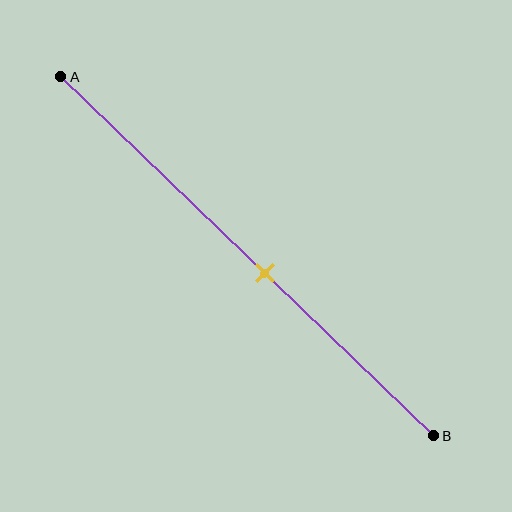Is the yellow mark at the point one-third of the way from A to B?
No, the mark is at about 55% from A, not at the 33% one-third point.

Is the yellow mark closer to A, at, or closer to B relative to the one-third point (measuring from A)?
The yellow mark is closer to point B than the one-third point of segment AB.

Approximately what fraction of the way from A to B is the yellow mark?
The yellow mark is approximately 55% of the way from A to B.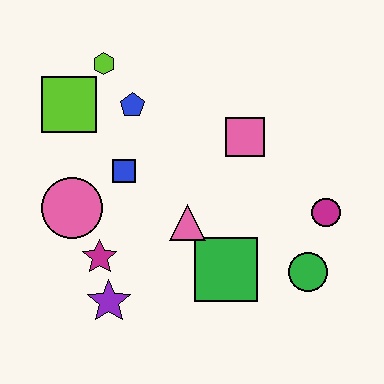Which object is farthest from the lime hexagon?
The green circle is farthest from the lime hexagon.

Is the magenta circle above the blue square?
No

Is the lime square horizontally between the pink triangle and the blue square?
No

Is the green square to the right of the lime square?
Yes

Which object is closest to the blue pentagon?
The lime hexagon is closest to the blue pentagon.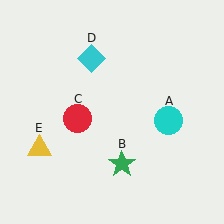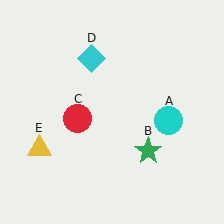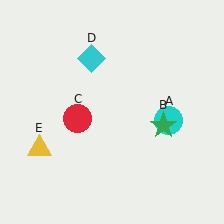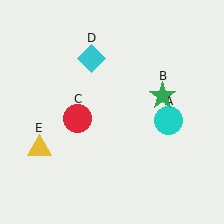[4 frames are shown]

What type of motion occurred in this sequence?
The green star (object B) rotated counterclockwise around the center of the scene.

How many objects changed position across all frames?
1 object changed position: green star (object B).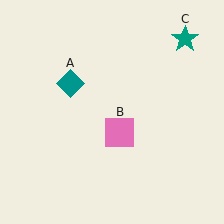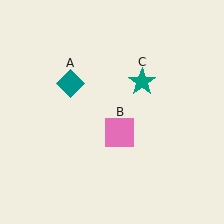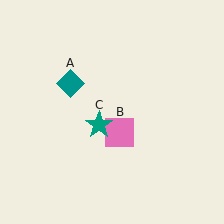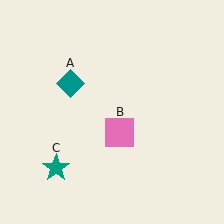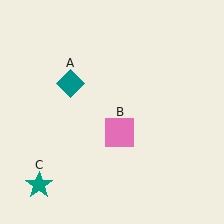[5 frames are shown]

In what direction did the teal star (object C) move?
The teal star (object C) moved down and to the left.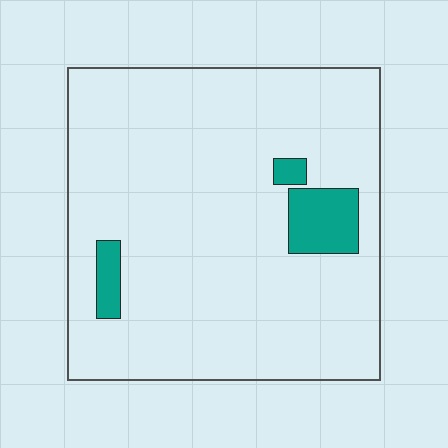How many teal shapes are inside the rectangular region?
3.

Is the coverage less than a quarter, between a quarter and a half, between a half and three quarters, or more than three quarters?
Less than a quarter.